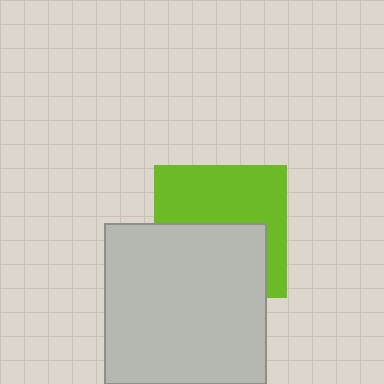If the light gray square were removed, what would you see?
You would see the complete lime square.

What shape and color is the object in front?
The object in front is a light gray square.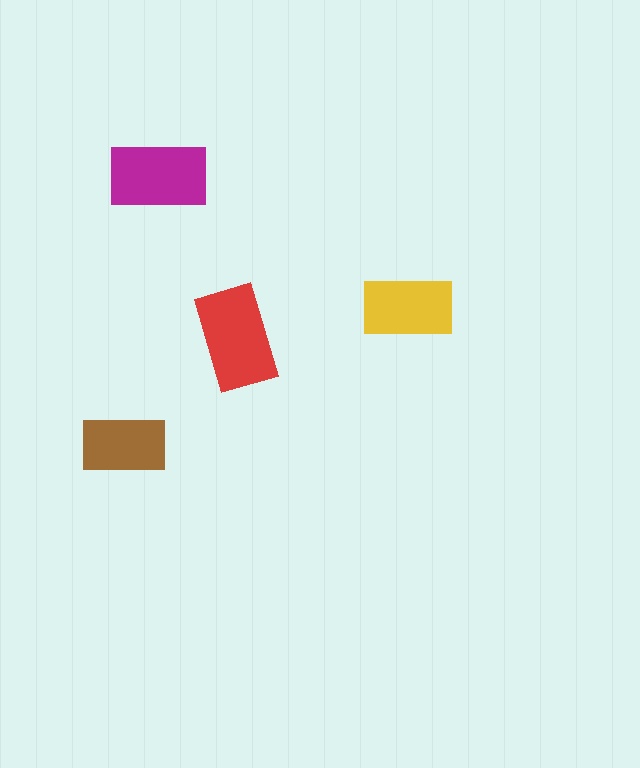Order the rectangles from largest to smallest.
the red one, the magenta one, the yellow one, the brown one.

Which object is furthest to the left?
The brown rectangle is leftmost.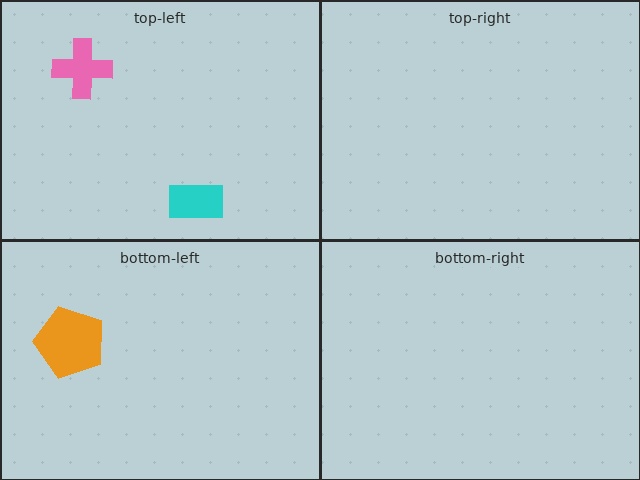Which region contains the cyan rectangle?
The top-left region.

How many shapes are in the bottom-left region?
1.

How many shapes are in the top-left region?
2.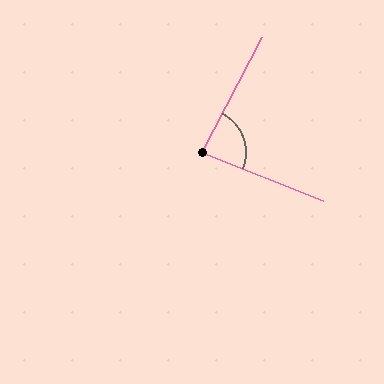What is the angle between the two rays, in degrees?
Approximately 84 degrees.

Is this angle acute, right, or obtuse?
It is acute.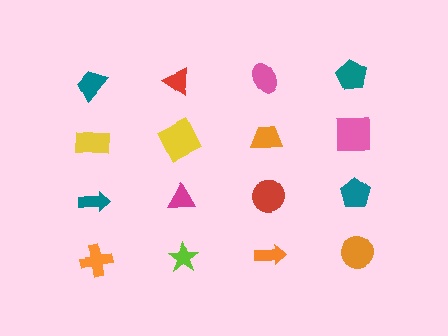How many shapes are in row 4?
4 shapes.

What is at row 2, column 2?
A yellow square.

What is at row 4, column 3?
An orange arrow.